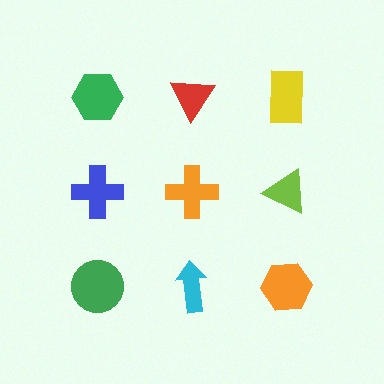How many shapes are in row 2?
3 shapes.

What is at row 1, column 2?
A red triangle.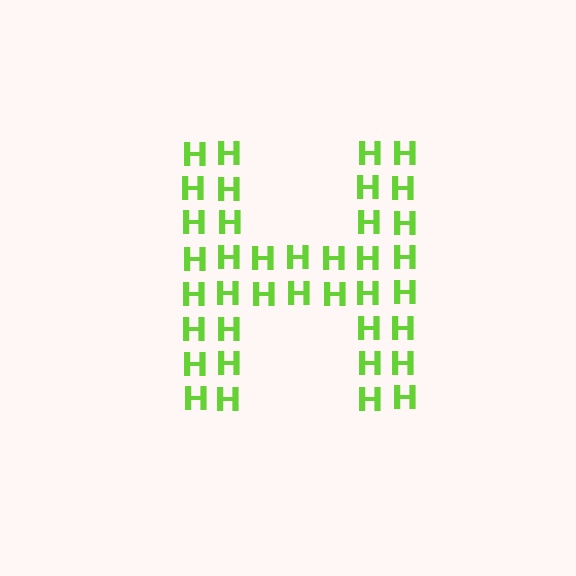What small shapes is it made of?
It is made of small letter H's.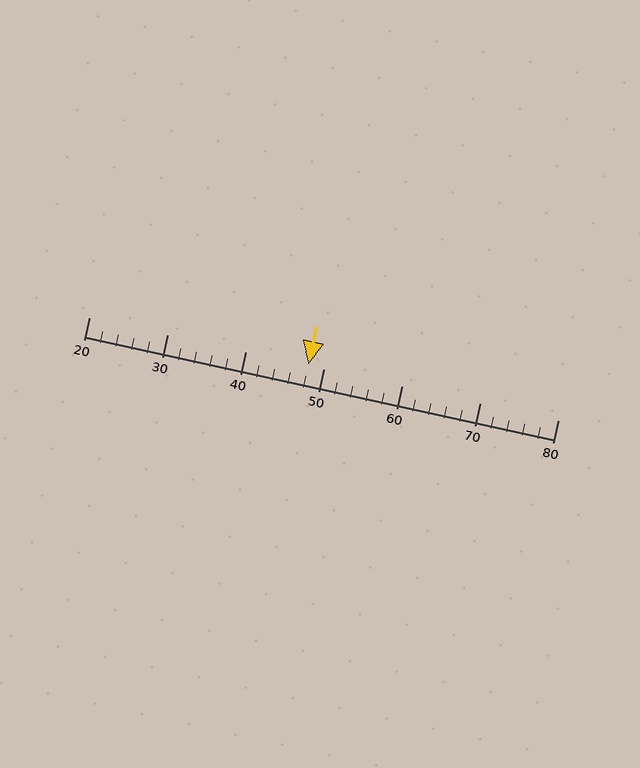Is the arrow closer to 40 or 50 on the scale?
The arrow is closer to 50.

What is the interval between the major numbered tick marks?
The major tick marks are spaced 10 units apart.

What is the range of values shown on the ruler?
The ruler shows values from 20 to 80.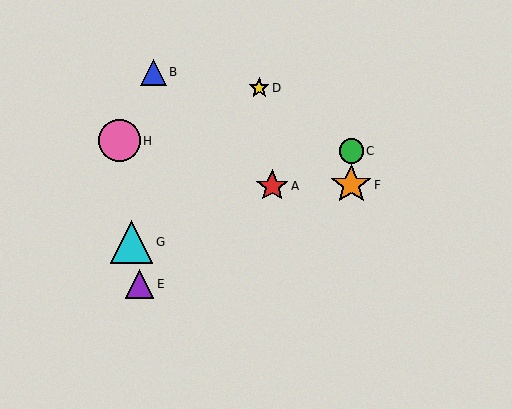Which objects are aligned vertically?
Objects C, F are aligned vertically.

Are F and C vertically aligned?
Yes, both are at x≈351.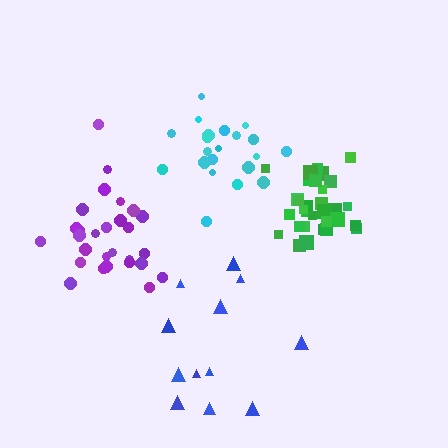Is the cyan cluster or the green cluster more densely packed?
Green.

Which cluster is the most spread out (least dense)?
Blue.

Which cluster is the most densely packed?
Green.